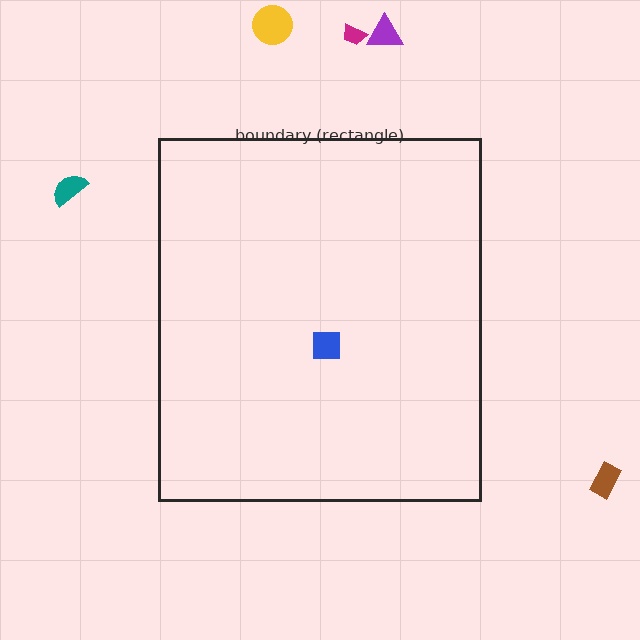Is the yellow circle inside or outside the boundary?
Outside.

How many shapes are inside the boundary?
1 inside, 5 outside.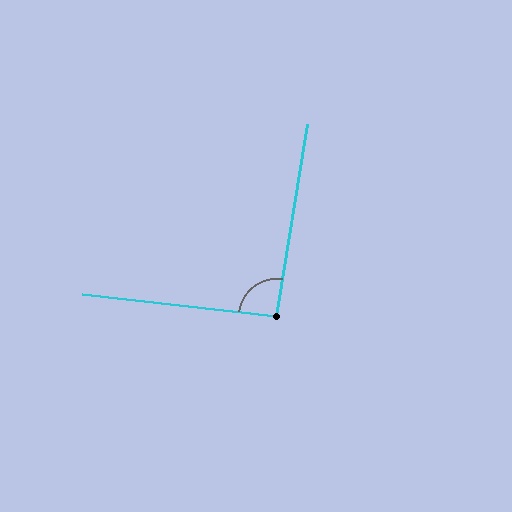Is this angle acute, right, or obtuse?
It is approximately a right angle.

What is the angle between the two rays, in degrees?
Approximately 92 degrees.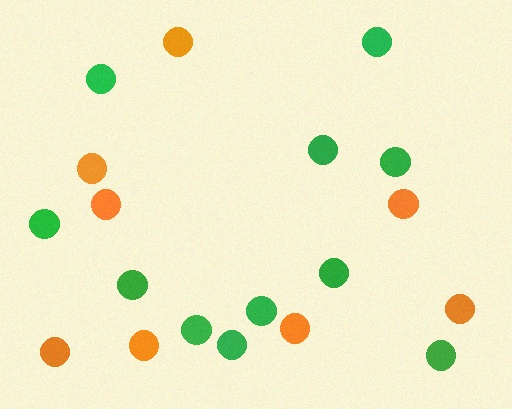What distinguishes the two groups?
There are 2 groups: one group of orange circles (8) and one group of green circles (11).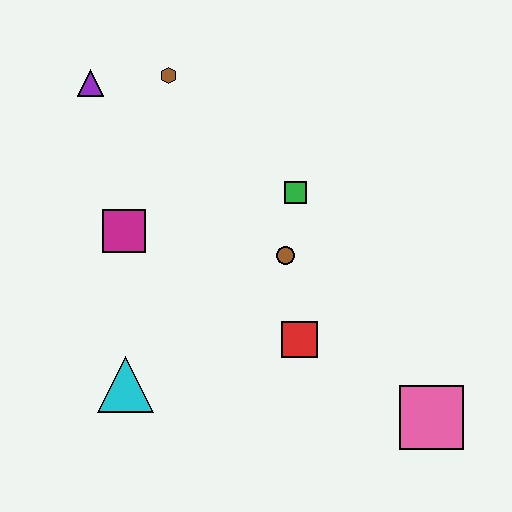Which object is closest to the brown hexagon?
The purple triangle is closest to the brown hexagon.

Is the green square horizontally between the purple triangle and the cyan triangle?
No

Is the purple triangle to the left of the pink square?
Yes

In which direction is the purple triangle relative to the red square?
The purple triangle is above the red square.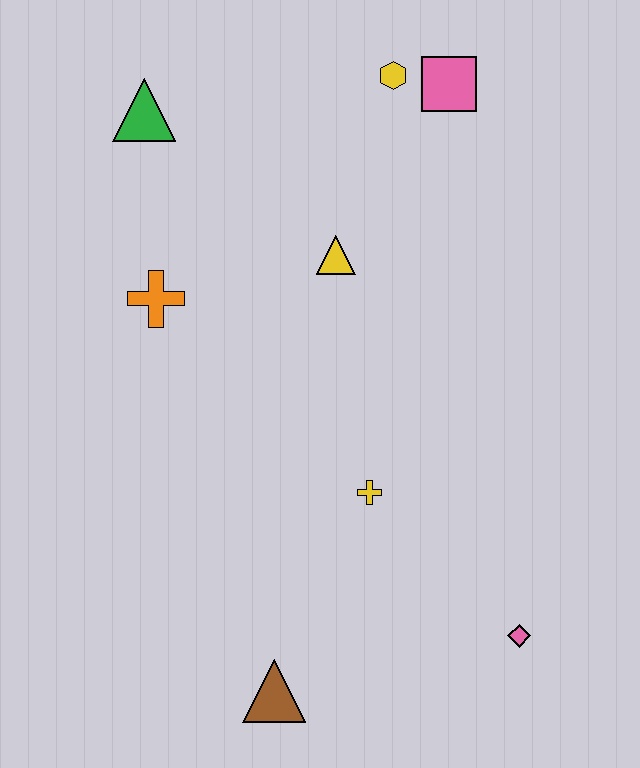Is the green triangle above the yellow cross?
Yes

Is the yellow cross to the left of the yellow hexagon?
Yes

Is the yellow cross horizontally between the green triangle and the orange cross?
No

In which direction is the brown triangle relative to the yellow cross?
The brown triangle is below the yellow cross.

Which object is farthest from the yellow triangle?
The brown triangle is farthest from the yellow triangle.